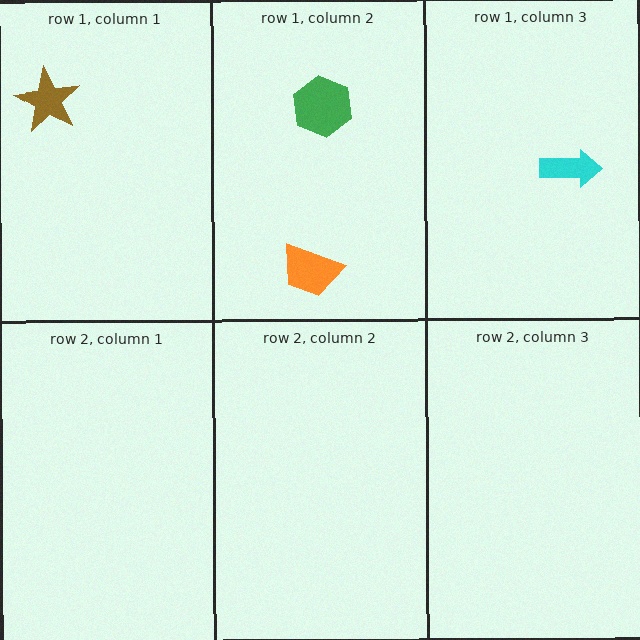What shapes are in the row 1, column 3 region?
The cyan arrow.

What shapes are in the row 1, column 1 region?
The brown star.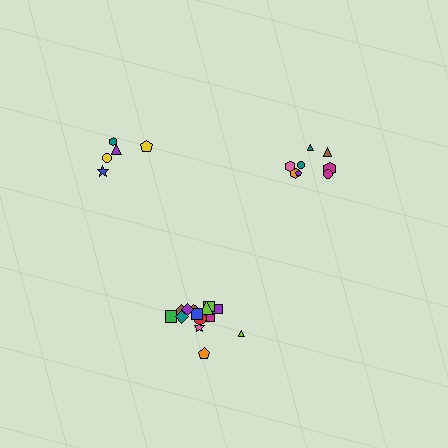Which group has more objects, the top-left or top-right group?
The top-right group.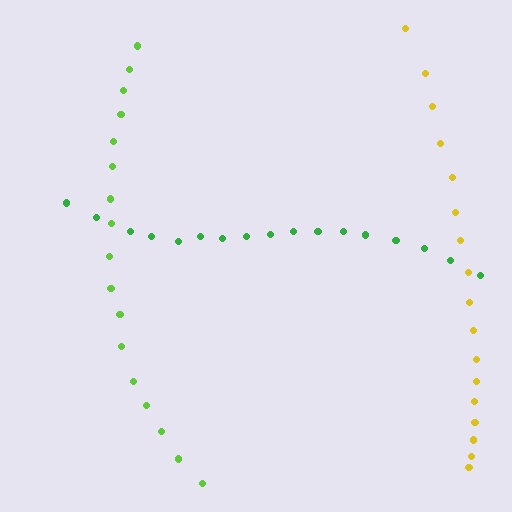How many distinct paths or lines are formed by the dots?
There are 3 distinct paths.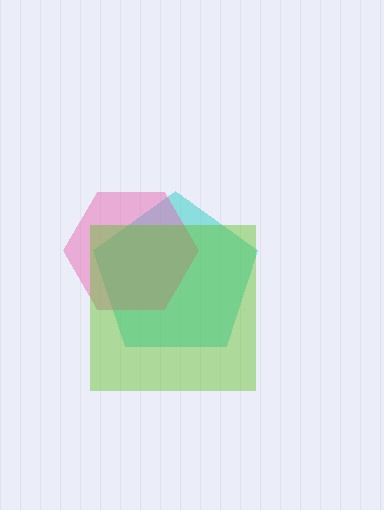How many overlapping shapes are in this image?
There are 3 overlapping shapes in the image.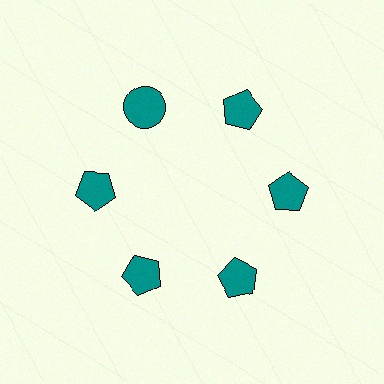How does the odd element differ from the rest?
It has a different shape: circle instead of pentagon.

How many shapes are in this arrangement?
There are 6 shapes arranged in a ring pattern.